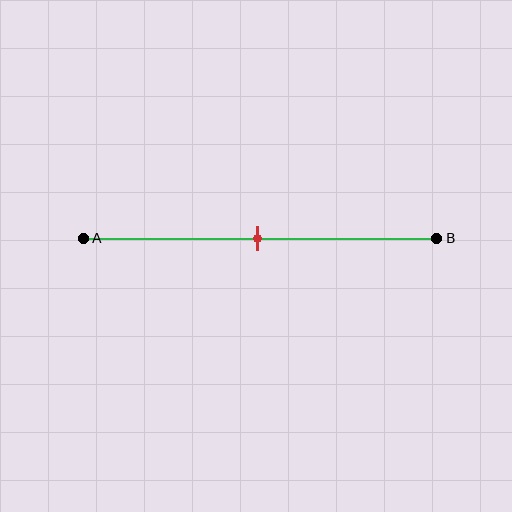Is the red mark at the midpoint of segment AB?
Yes, the mark is approximately at the midpoint.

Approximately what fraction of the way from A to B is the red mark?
The red mark is approximately 50% of the way from A to B.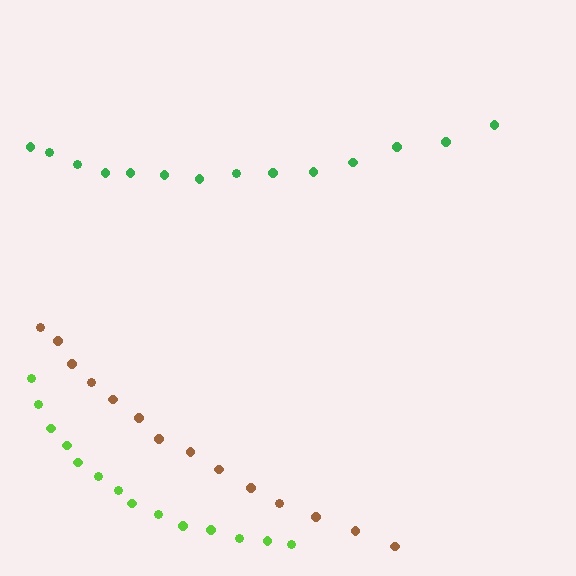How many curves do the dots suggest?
There are 3 distinct paths.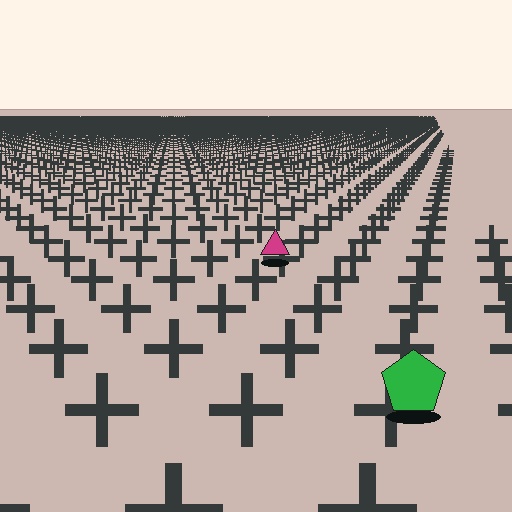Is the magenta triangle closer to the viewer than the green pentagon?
No. The green pentagon is closer — you can tell from the texture gradient: the ground texture is coarser near it.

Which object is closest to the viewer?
The green pentagon is closest. The texture marks near it are larger and more spread out.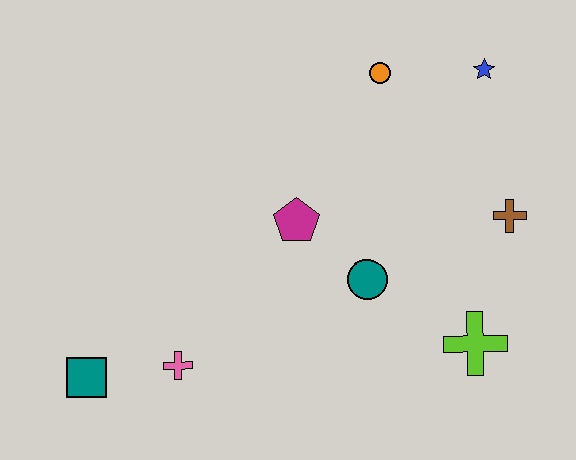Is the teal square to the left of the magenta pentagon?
Yes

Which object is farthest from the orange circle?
The teal square is farthest from the orange circle.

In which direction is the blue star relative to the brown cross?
The blue star is above the brown cross.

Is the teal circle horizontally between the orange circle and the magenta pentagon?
Yes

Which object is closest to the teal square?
The pink cross is closest to the teal square.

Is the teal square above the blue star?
No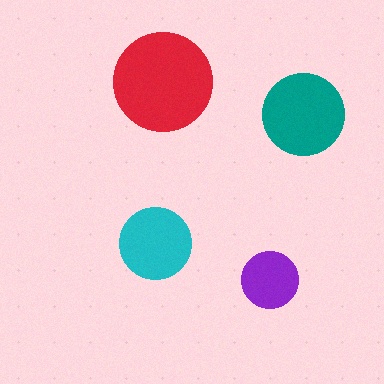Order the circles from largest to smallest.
the red one, the teal one, the cyan one, the purple one.